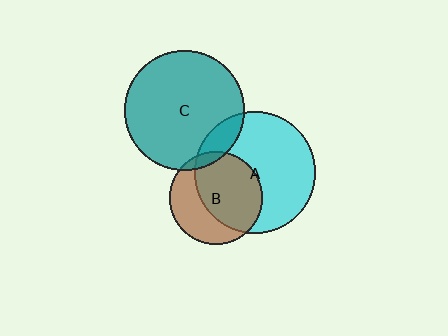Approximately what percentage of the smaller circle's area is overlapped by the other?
Approximately 5%.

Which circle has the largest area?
Circle A (cyan).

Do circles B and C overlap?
Yes.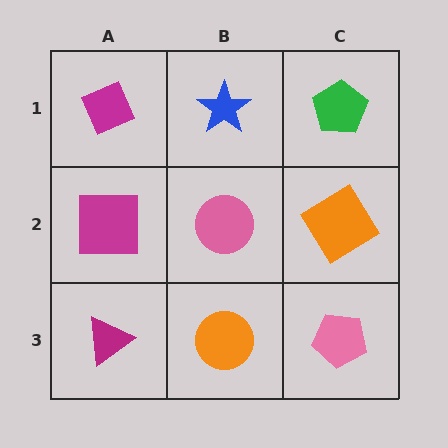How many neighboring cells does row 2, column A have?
3.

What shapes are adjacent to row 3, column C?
An orange diamond (row 2, column C), an orange circle (row 3, column B).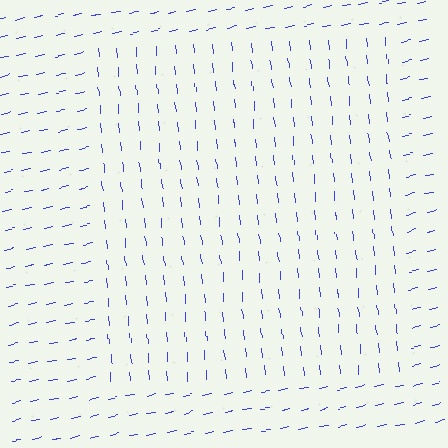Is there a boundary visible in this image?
Yes, there is a texture boundary formed by a change in line orientation.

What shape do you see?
I see a rectangle.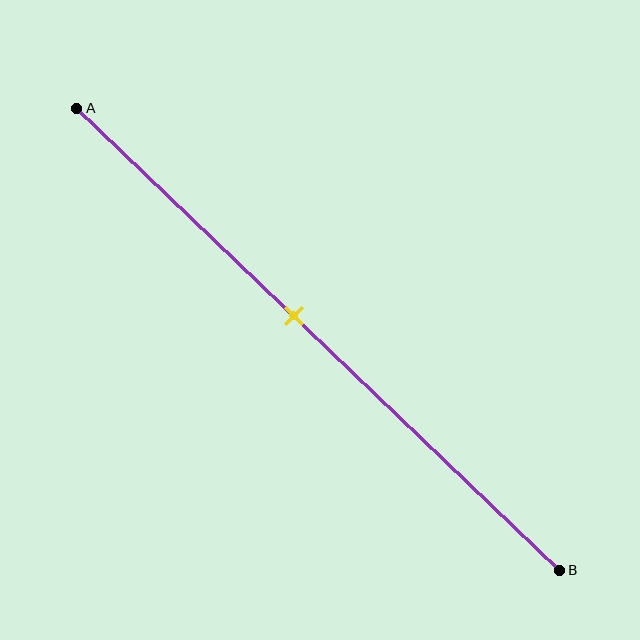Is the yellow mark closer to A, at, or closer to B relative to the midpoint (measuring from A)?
The yellow mark is closer to point A than the midpoint of segment AB.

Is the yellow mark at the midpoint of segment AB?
No, the mark is at about 45% from A, not at the 50% midpoint.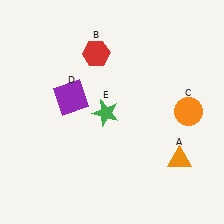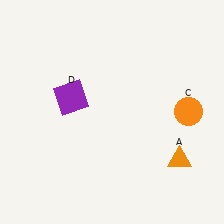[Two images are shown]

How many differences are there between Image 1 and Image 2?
There are 2 differences between the two images.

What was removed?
The green star (E), the red hexagon (B) were removed in Image 2.